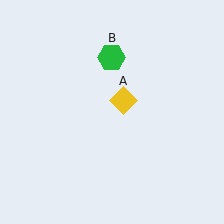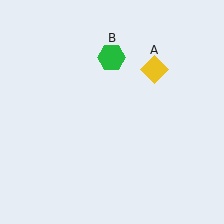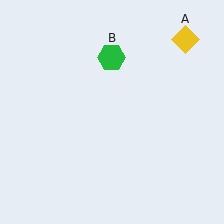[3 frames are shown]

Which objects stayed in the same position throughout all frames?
Green hexagon (object B) remained stationary.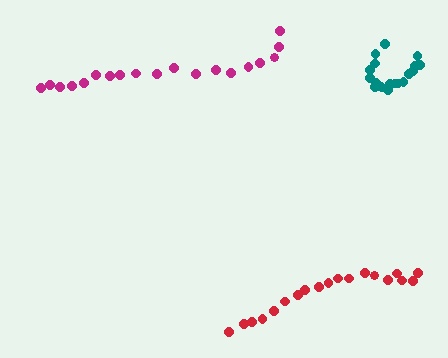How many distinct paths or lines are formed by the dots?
There are 3 distinct paths.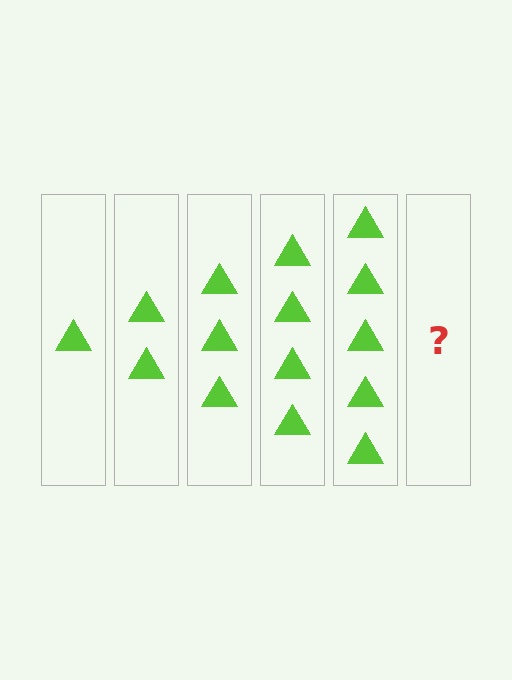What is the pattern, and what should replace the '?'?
The pattern is that each step adds one more triangle. The '?' should be 6 triangles.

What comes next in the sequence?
The next element should be 6 triangles.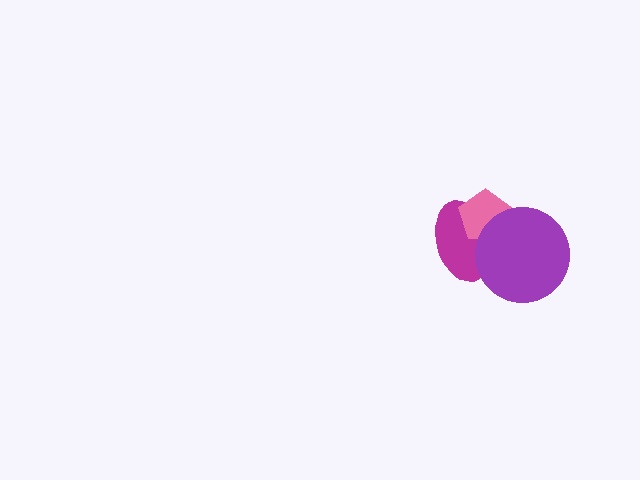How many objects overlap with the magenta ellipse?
2 objects overlap with the magenta ellipse.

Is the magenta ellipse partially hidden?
Yes, it is partially covered by another shape.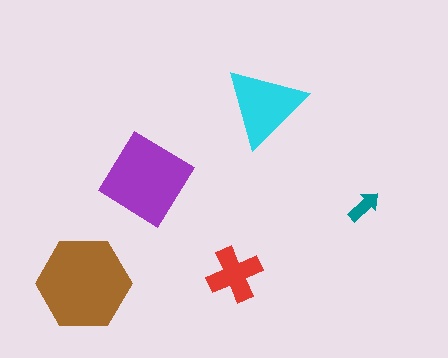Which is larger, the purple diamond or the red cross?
The purple diamond.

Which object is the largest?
The brown hexagon.